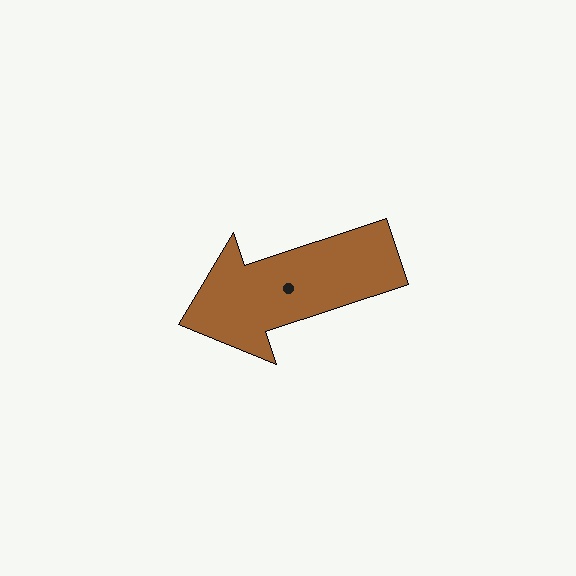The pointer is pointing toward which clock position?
Roughly 8 o'clock.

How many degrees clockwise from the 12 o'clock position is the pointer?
Approximately 252 degrees.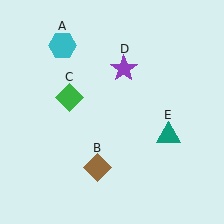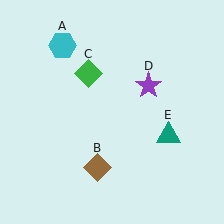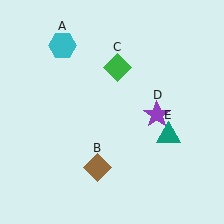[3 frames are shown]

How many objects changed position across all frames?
2 objects changed position: green diamond (object C), purple star (object D).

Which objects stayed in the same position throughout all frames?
Cyan hexagon (object A) and brown diamond (object B) and teal triangle (object E) remained stationary.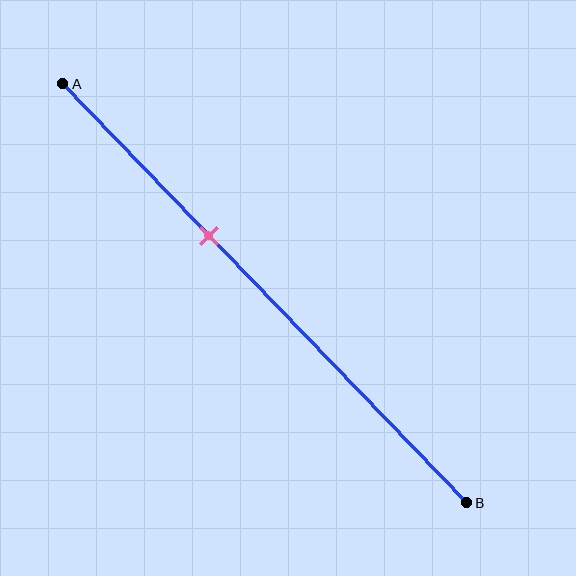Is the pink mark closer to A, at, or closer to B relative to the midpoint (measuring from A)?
The pink mark is closer to point A than the midpoint of segment AB.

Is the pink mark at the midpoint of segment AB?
No, the mark is at about 35% from A, not at the 50% midpoint.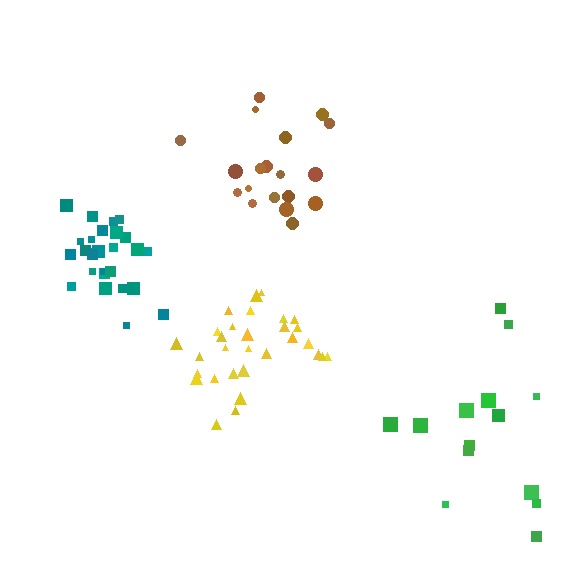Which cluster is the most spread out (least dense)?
Green.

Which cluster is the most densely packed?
Teal.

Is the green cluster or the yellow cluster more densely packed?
Yellow.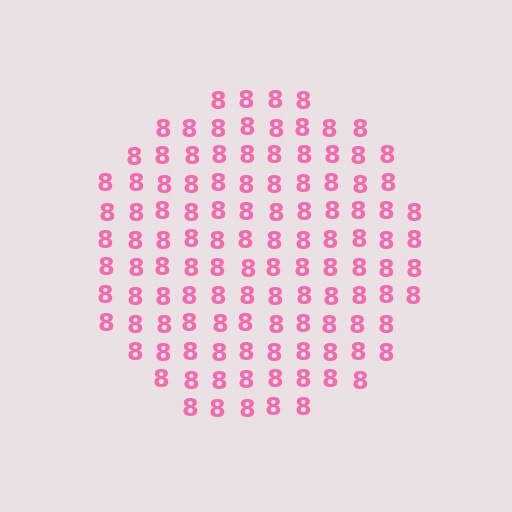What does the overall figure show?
The overall figure shows a circle.